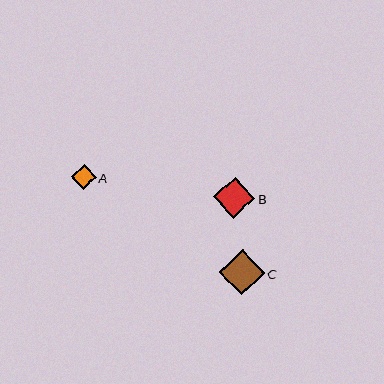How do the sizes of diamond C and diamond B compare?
Diamond C and diamond B are approximately the same size.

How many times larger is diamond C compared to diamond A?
Diamond C is approximately 1.8 times the size of diamond A.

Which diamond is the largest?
Diamond C is the largest with a size of approximately 45 pixels.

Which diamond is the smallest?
Diamond A is the smallest with a size of approximately 25 pixels.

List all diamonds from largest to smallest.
From largest to smallest: C, B, A.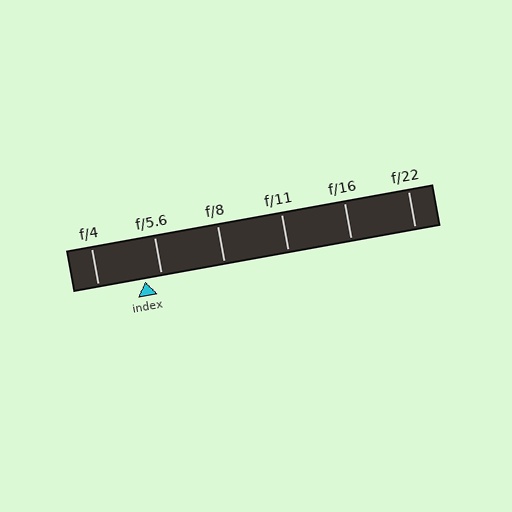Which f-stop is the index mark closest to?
The index mark is closest to f/5.6.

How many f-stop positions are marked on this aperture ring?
There are 6 f-stop positions marked.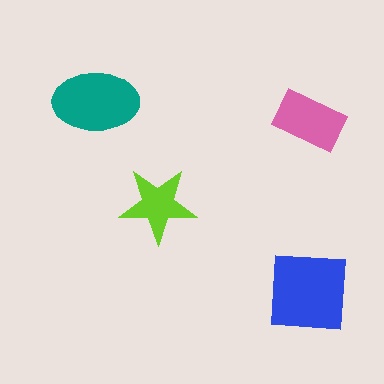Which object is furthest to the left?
The teal ellipse is leftmost.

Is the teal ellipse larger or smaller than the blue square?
Smaller.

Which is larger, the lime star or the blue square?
The blue square.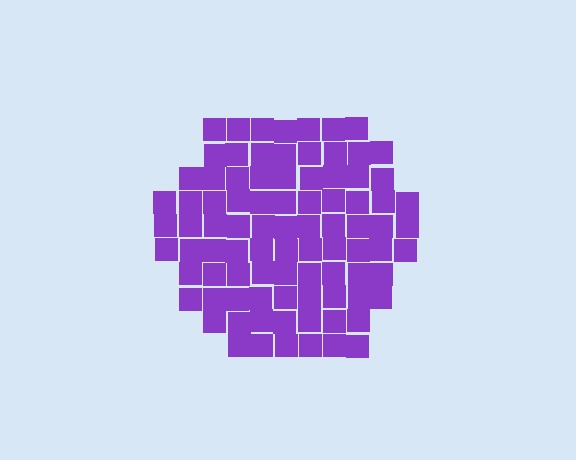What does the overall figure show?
The overall figure shows a hexagon.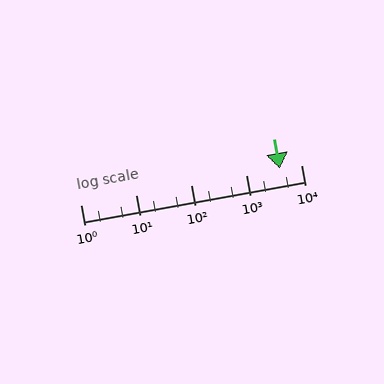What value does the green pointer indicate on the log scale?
The pointer indicates approximately 4100.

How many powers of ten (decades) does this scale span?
The scale spans 4 decades, from 1 to 10000.